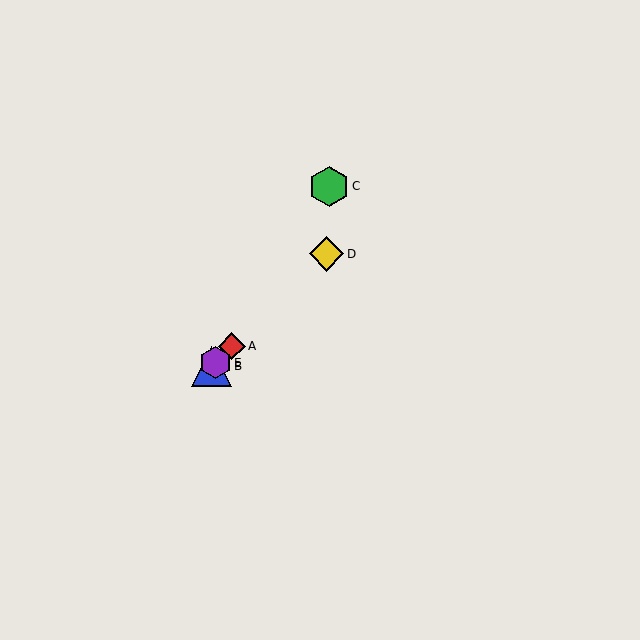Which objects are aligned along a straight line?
Objects A, B, D, E are aligned along a straight line.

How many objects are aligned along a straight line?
4 objects (A, B, D, E) are aligned along a straight line.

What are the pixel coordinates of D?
Object D is at (327, 254).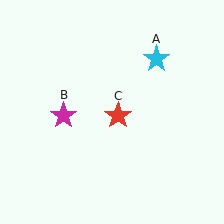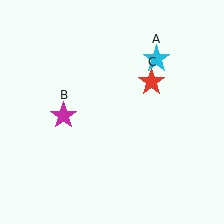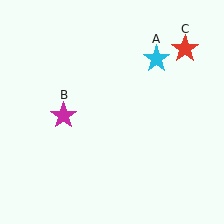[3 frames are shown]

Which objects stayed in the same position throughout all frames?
Cyan star (object A) and magenta star (object B) remained stationary.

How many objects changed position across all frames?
1 object changed position: red star (object C).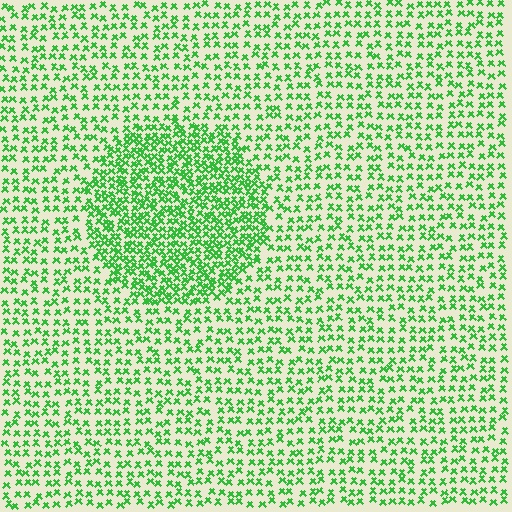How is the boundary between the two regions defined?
The boundary is defined by a change in element density (approximately 2.0x ratio). All elements are the same color, size, and shape.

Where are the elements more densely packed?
The elements are more densely packed inside the circle boundary.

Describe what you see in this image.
The image contains small green elements arranged at two different densities. A circle-shaped region is visible where the elements are more densely packed than the surrounding area.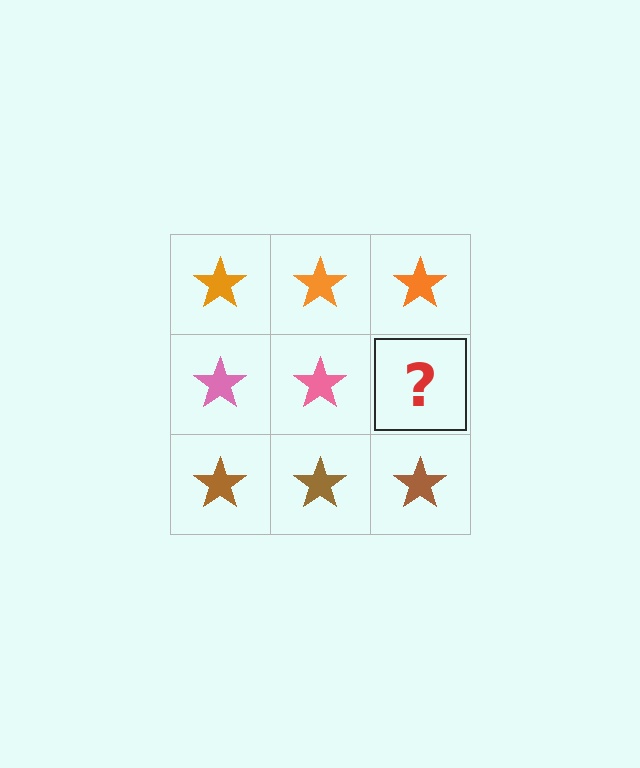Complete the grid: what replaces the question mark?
The question mark should be replaced with a pink star.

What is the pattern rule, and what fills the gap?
The rule is that each row has a consistent color. The gap should be filled with a pink star.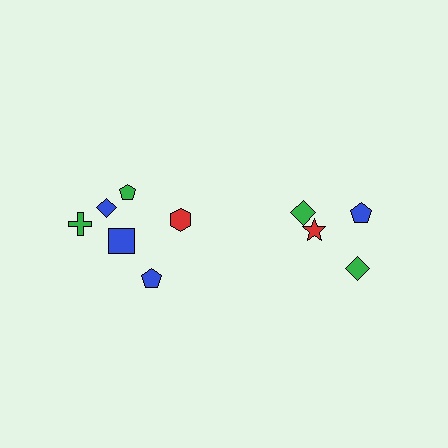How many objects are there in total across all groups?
There are 10 objects.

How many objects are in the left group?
There are 6 objects.